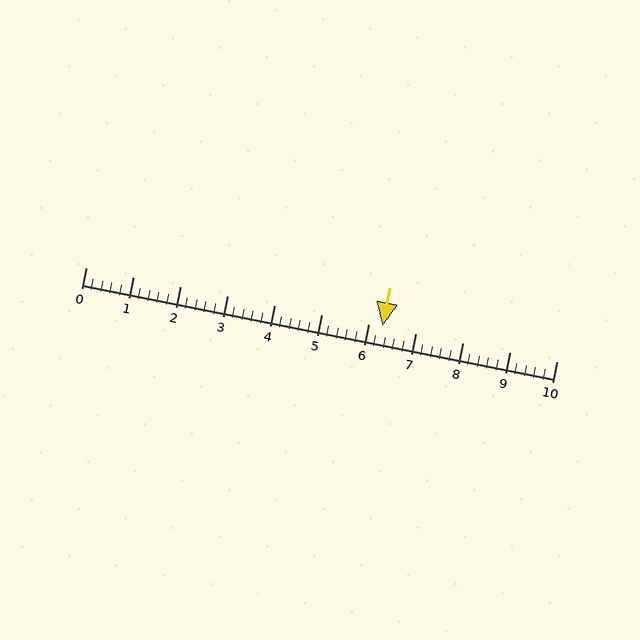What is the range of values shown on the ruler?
The ruler shows values from 0 to 10.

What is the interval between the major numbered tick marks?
The major tick marks are spaced 1 units apart.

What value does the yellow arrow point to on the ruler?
The yellow arrow points to approximately 6.3.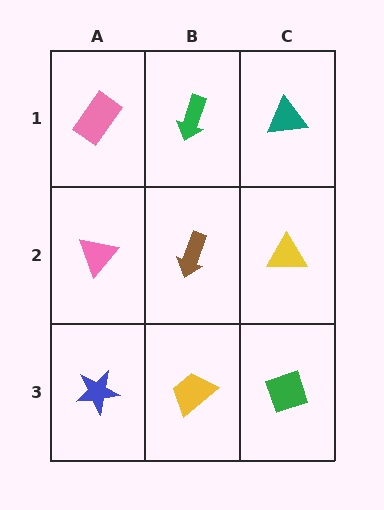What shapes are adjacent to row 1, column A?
A pink triangle (row 2, column A), a green arrow (row 1, column B).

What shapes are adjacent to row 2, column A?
A pink rectangle (row 1, column A), a blue star (row 3, column A), a brown arrow (row 2, column B).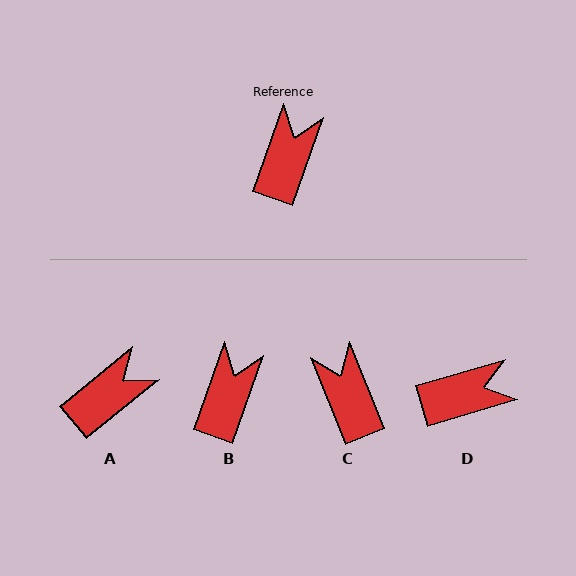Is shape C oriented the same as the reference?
No, it is off by about 42 degrees.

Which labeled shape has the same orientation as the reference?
B.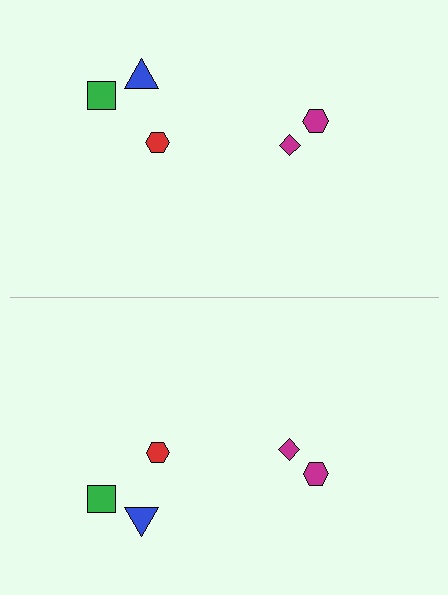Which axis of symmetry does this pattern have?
The pattern has a horizontal axis of symmetry running through the center of the image.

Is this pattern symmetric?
Yes, this pattern has bilateral (reflection) symmetry.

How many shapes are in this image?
There are 10 shapes in this image.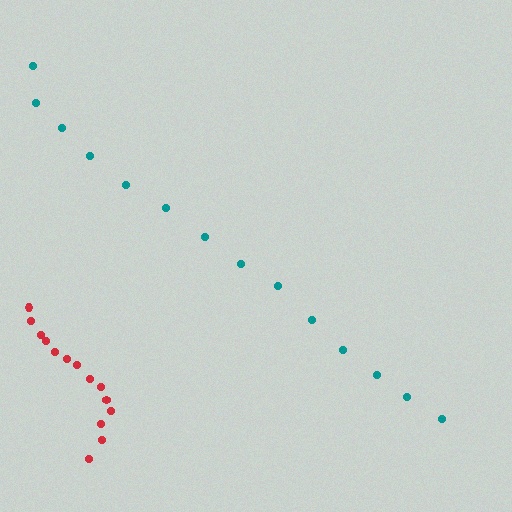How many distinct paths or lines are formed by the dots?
There are 2 distinct paths.